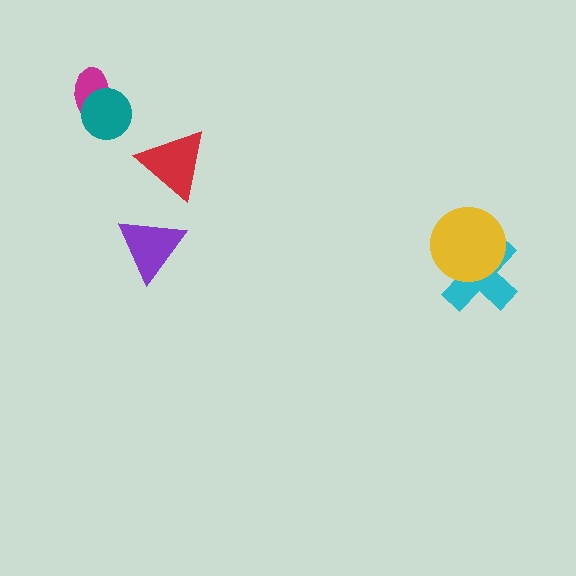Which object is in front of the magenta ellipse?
The teal circle is in front of the magenta ellipse.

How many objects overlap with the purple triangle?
0 objects overlap with the purple triangle.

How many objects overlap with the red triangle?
0 objects overlap with the red triangle.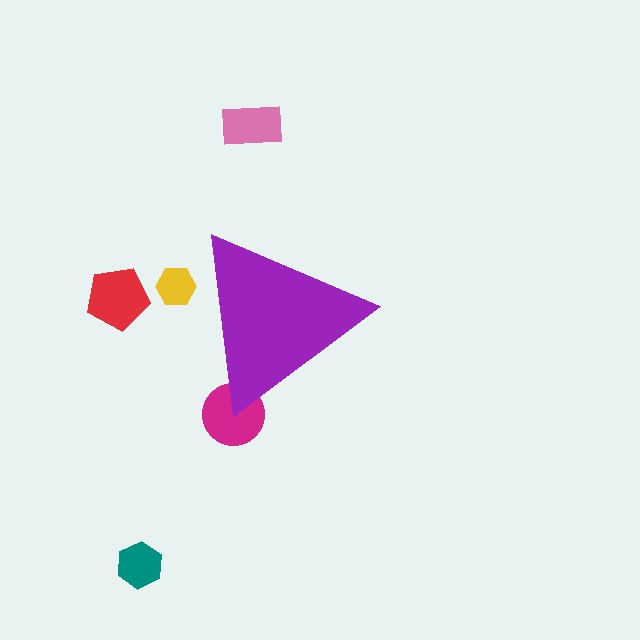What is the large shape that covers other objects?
A purple triangle.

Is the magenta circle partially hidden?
Yes, the magenta circle is partially hidden behind the purple triangle.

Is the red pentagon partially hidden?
No, the red pentagon is fully visible.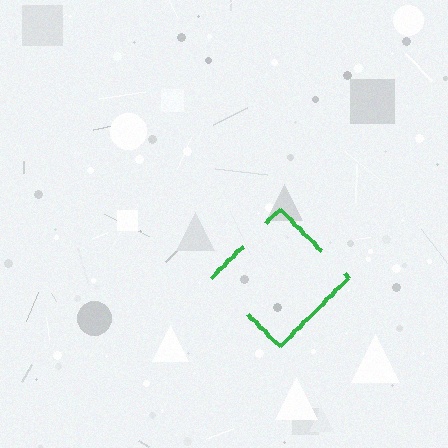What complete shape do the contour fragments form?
The contour fragments form a diamond.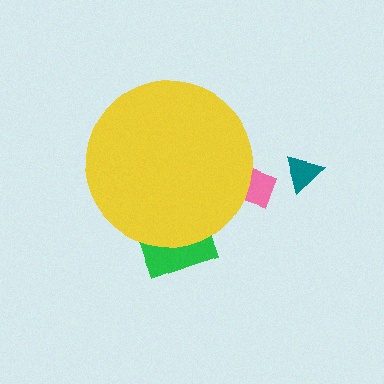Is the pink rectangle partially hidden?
Yes, the pink rectangle is partially hidden behind the yellow circle.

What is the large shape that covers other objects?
A yellow circle.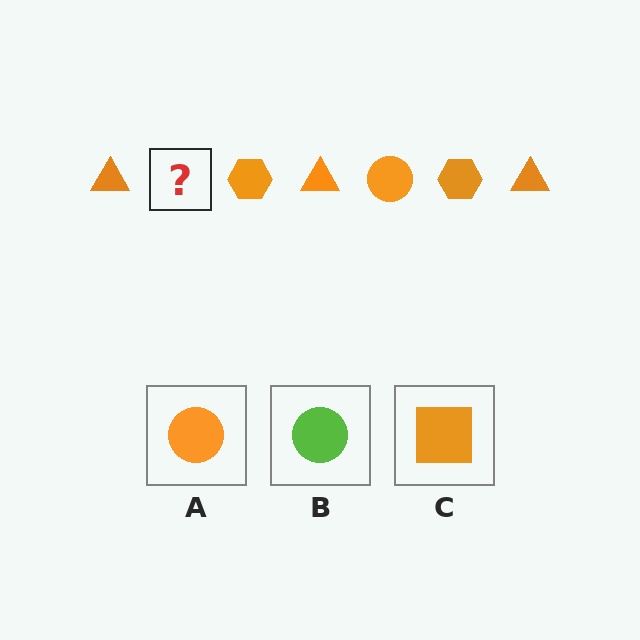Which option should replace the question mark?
Option A.